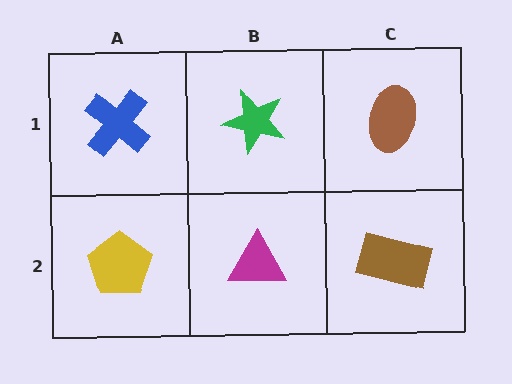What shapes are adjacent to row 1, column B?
A magenta triangle (row 2, column B), a blue cross (row 1, column A), a brown ellipse (row 1, column C).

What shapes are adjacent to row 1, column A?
A yellow pentagon (row 2, column A), a green star (row 1, column B).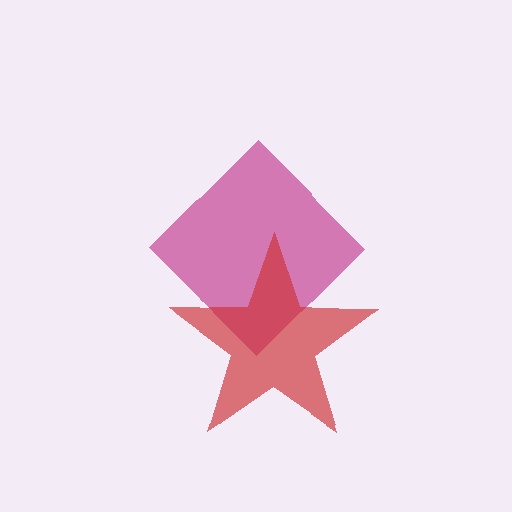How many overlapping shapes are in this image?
There are 2 overlapping shapes in the image.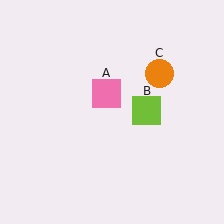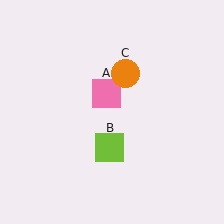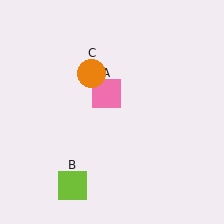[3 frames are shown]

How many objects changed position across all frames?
2 objects changed position: lime square (object B), orange circle (object C).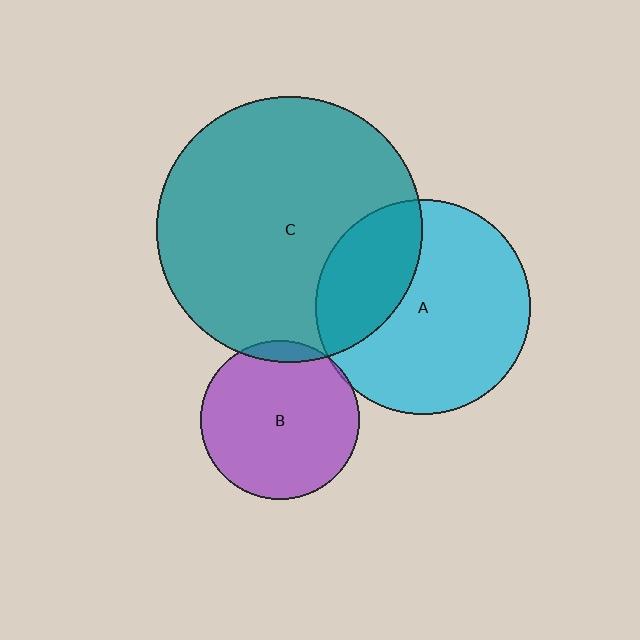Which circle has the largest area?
Circle C (teal).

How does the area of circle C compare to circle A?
Approximately 1.5 times.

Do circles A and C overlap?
Yes.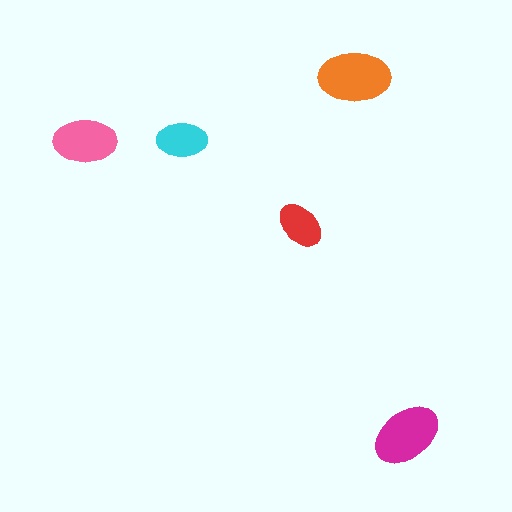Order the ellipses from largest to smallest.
the orange one, the magenta one, the pink one, the cyan one, the red one.